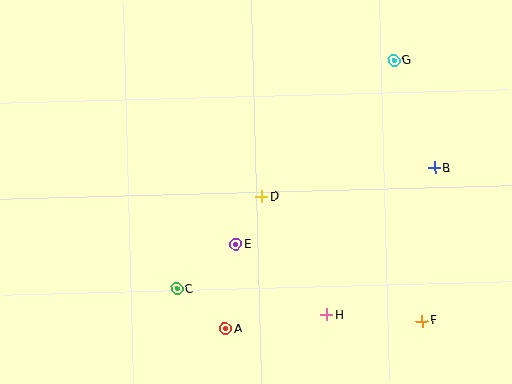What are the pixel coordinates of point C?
Point C is at (177, 289).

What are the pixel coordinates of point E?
Point E is at (236, 244).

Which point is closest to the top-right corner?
Point G is closest to the top-right corner.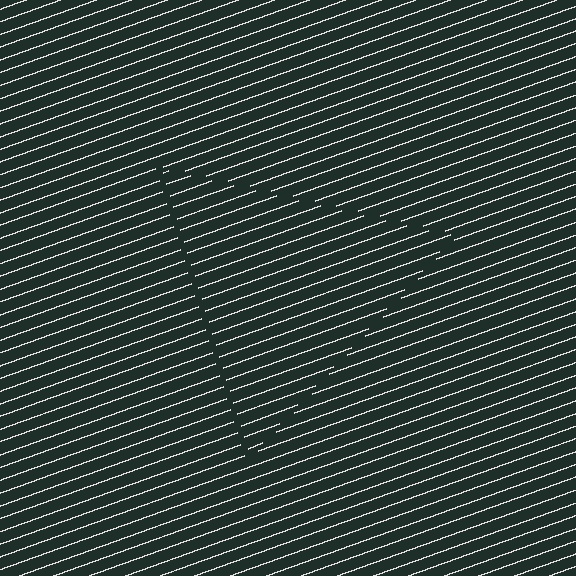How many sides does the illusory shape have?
3 sides — the line-ends trace a triangle.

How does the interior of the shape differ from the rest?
The interior of the shape contains the same grating, shifted by half a period — the contour is defined by the phase discontinuity where line-ends from the inner and outer gratings abut.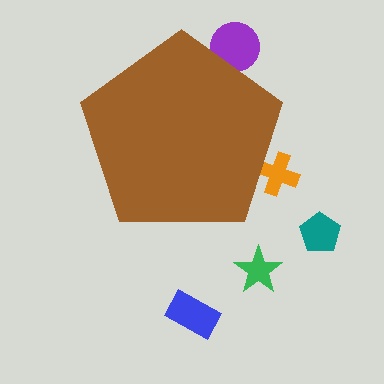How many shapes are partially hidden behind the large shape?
2 shapes are partially hidden.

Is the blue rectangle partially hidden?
No, the blue rectangle is fully visible.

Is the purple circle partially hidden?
Yes, the purple circle is partially hidden behind the brown pentagon.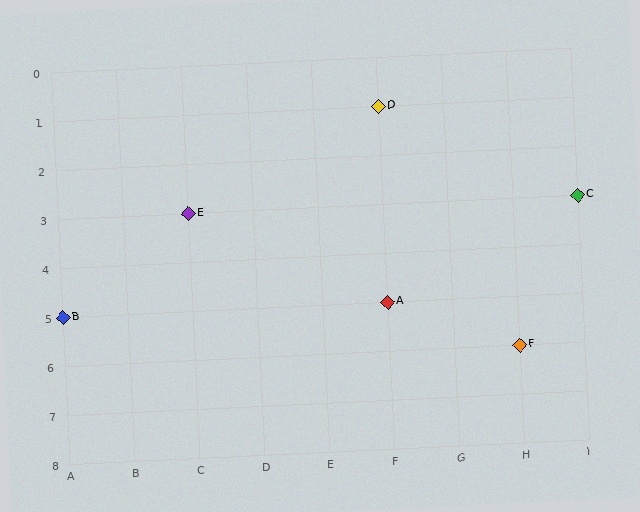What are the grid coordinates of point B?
Point B is at grid coordinates (A, 5).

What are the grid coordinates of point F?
Point F is at grid coordinates (H, 6).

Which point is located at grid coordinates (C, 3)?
Point E is at (C, 3).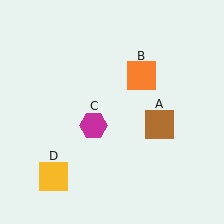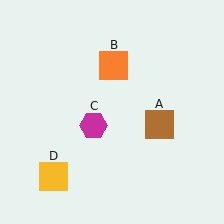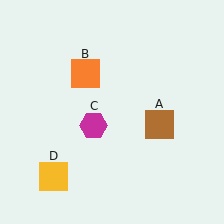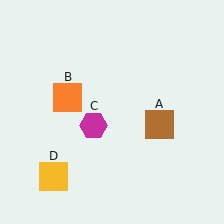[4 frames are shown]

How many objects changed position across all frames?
1 object changed position: orange square (object B).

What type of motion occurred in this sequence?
The orange square (object B) rotated counterclockwise around the center of the scene.